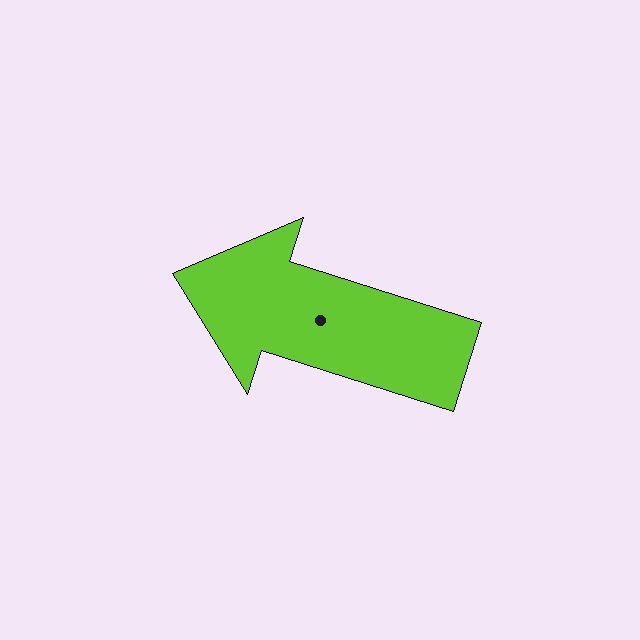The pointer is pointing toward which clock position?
Roughly 10 o'clock.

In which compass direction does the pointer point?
West.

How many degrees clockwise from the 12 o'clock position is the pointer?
Approximately 288 degrees.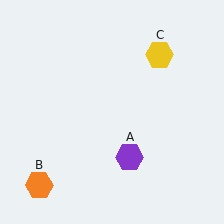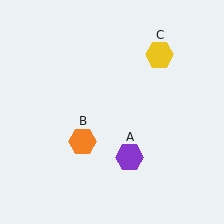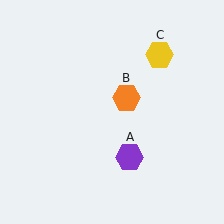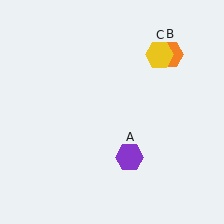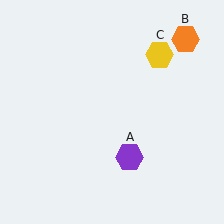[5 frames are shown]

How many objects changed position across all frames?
1 object changed position: orange hexagon (object B).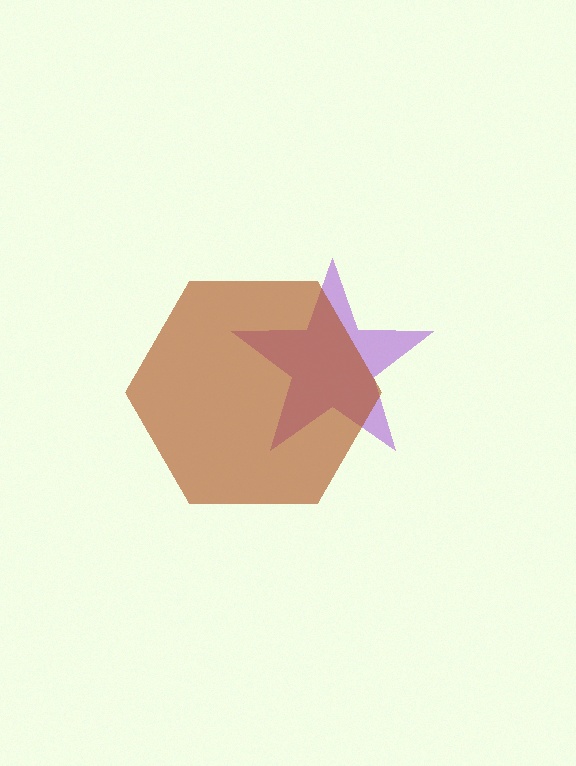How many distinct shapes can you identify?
There are 2 distinct shapes: a purple star, a brown hexagon.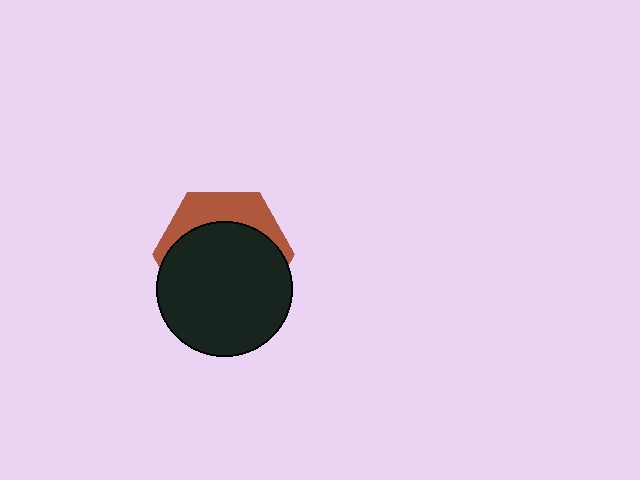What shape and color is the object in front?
The object in front is a black circle.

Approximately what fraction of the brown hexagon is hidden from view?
Roughly 69% of the brown hexagon is hidden behind the black circle.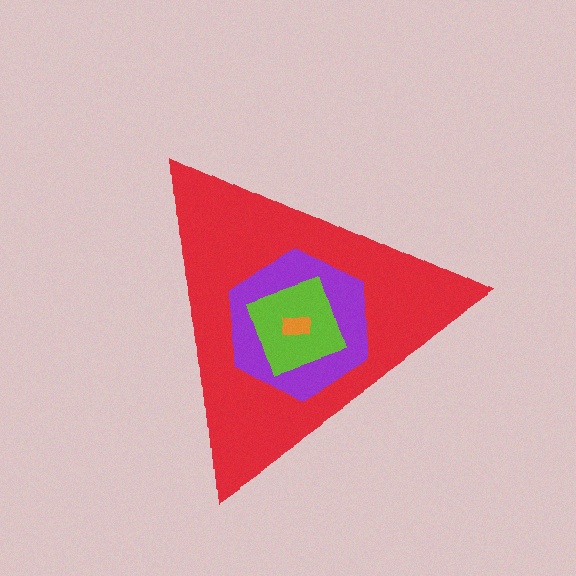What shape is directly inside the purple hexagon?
The lime diamond.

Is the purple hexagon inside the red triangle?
Yes.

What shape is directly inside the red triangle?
The purple hexagon.